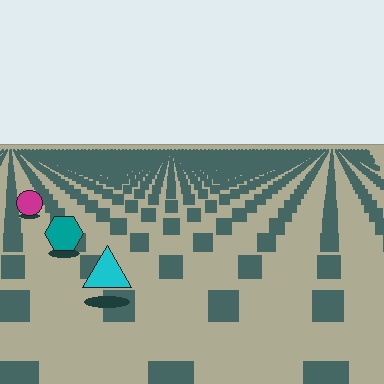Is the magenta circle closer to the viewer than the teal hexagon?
No. The teal hexagon is closer — you can tell from the texture gradient: the ground texture is coarser near it.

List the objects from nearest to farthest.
From nearest to farthest: the cyan triangle, the teal hexagon, the magenta circle.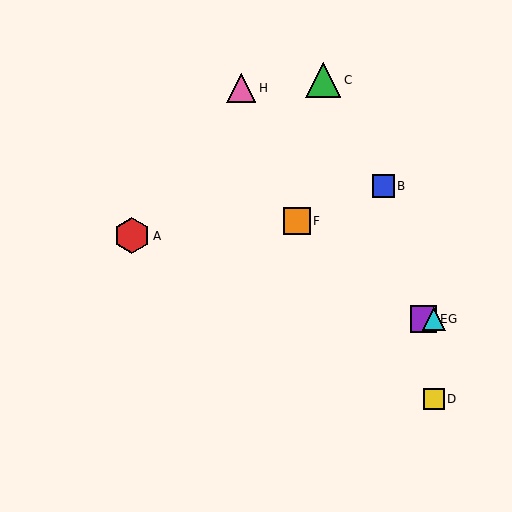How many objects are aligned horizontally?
2 objects (E, G) are aligned horizontally.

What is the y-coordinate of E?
Object E is at y≈319.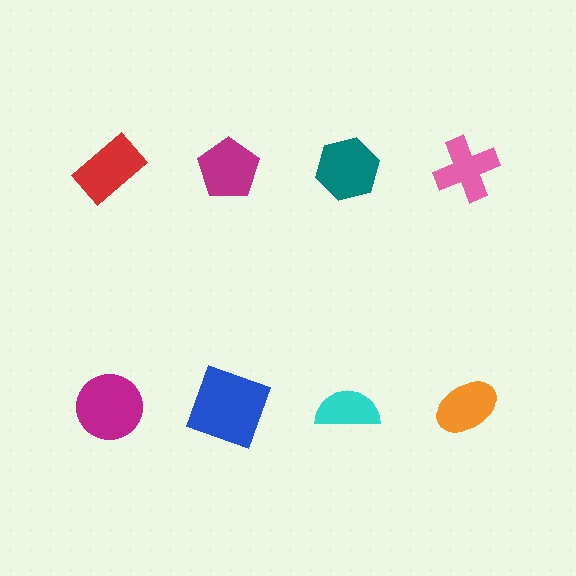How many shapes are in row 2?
4 shapes.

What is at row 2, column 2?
A blue square.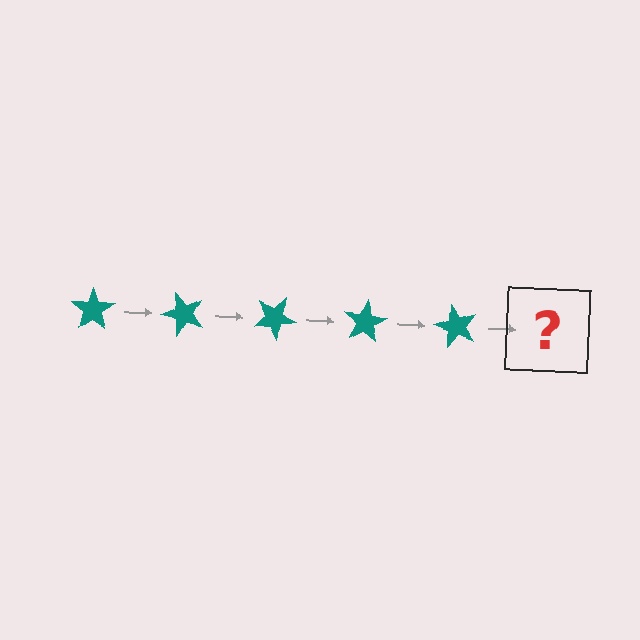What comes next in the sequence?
The next element should be a teal star rotated 250 degrees.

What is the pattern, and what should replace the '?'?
The pattern is that the star rotates 50 degrees each step. The '?' should be a teal star rotated 250 degrees.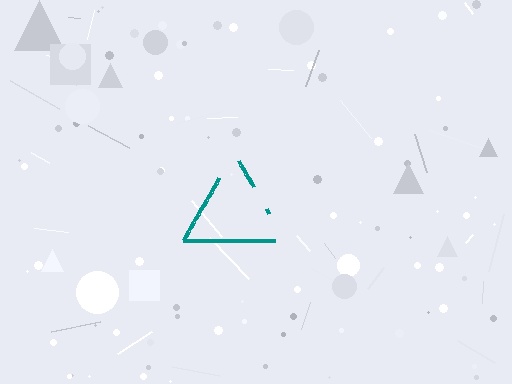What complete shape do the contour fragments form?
The contour fragments form a triangle.